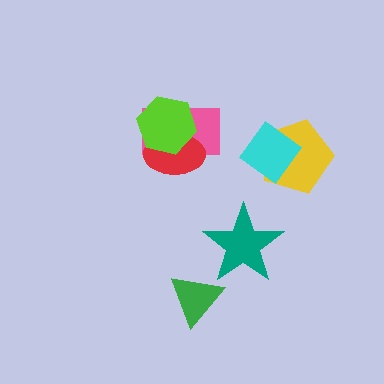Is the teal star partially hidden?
No, no other shape covers it.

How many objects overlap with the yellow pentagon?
1 object overlaps with the yellow pentagon.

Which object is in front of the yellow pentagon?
The cyan diamond is in front of the yellow pentagon.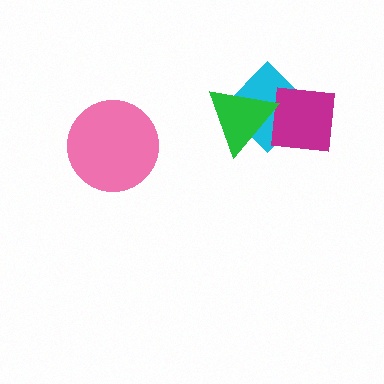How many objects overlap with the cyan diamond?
2 objects overlap with the cyan diamond.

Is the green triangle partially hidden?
No, no other shape covers it.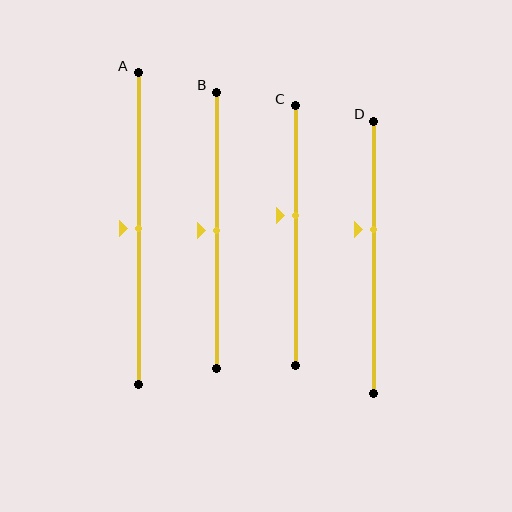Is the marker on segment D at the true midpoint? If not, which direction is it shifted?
No, the marker on segment D is shifted upward by about 10% of the segment length.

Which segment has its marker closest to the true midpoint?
Segment A has its marker closest to the true midpoint.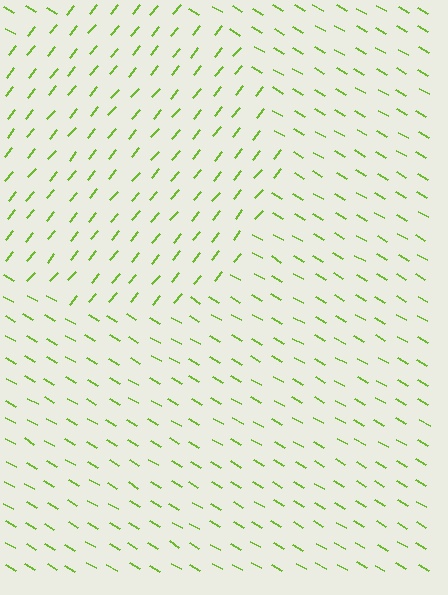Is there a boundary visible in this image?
Yes, there is a texture boundary formed by a change in line orientation.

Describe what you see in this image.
The image is filled with small lime line segments. A circle region in the image has lines oriented differently from the surrounding lines, creating a visible texture boundary.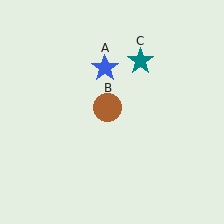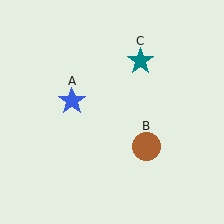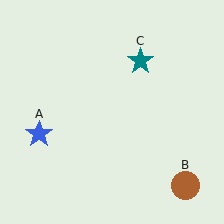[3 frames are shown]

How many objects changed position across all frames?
2 objects changed position: blue star (object A), brown circle (object B).